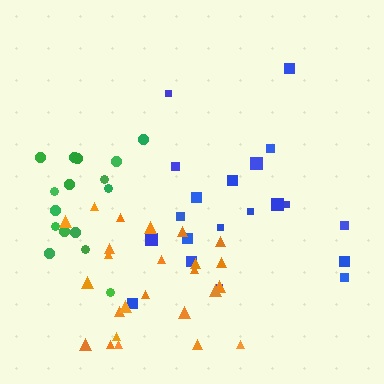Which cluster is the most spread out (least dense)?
Blue.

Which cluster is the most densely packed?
Orange.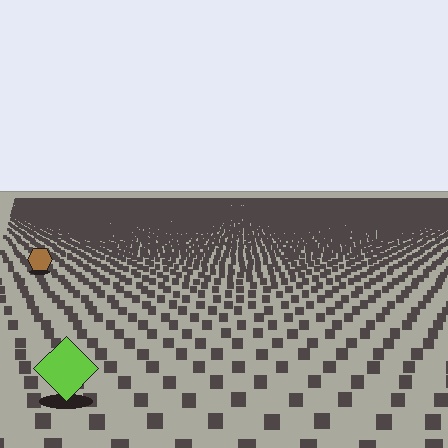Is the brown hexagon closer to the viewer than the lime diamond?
No. The lime diamond is closer — you can tell from the texture gradient: the ground texture is coarser near it.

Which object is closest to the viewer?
The lime diamond is closest. The texture marks near it are larger and more spread out.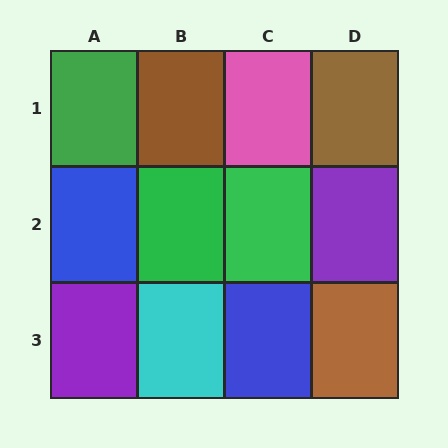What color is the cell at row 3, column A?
Purple.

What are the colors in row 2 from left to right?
Blue, green, green, purple.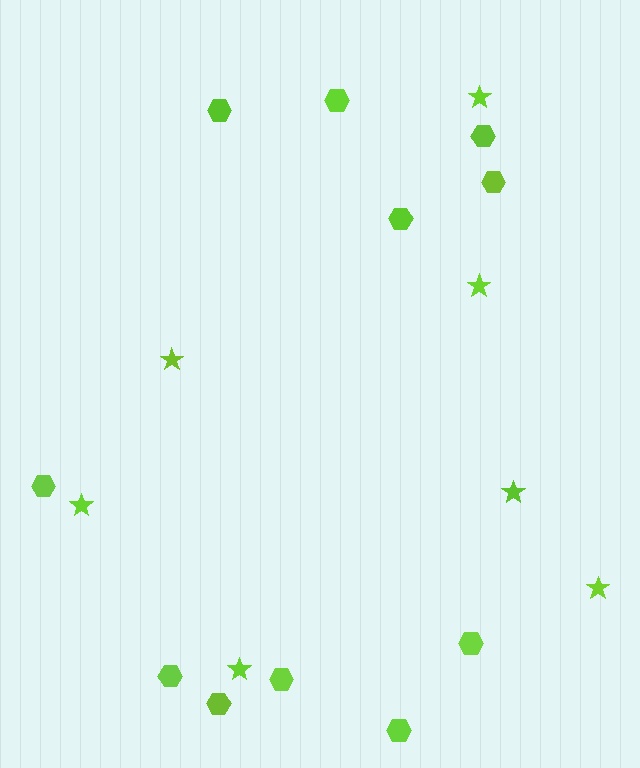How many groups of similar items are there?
There are 2 groups: one group of stars (7) and one group of hexagons (11).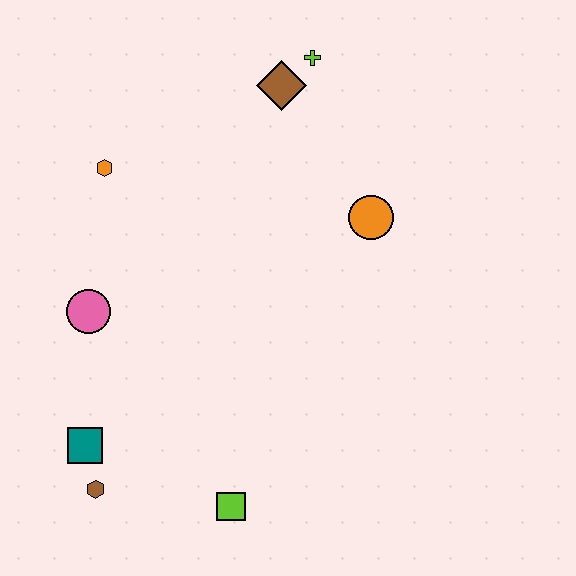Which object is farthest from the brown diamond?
The brown hexagon is farthest from the brown diamond.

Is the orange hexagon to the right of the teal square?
Yes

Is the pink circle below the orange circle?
Yes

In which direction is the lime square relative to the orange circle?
The lime square is below the orange circle.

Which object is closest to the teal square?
The brown hexagon is closest to the teal square.